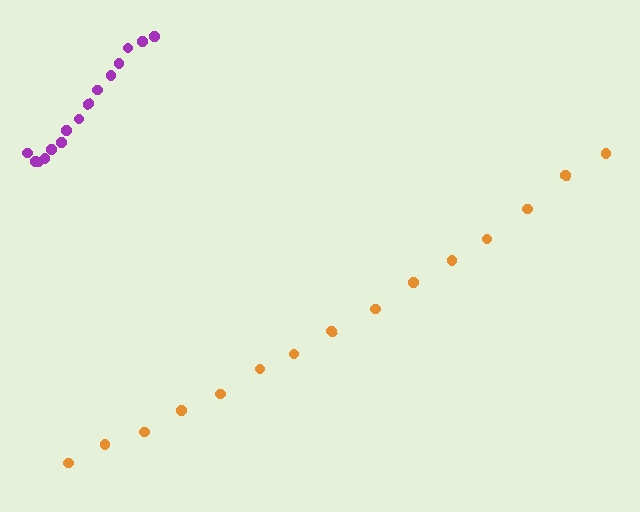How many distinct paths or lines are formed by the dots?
There are 2 distinct paths.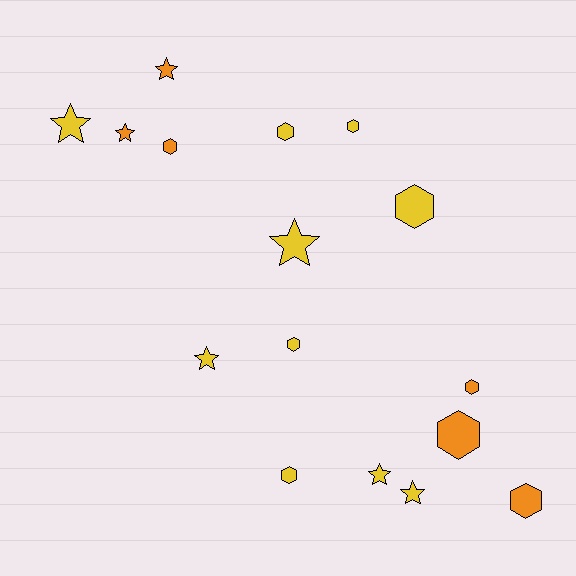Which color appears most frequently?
Yellow, with 10 objects.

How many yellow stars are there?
There are 5 yellow stars.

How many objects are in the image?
There are 16 objects.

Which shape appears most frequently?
Hexagon, with 9 objects.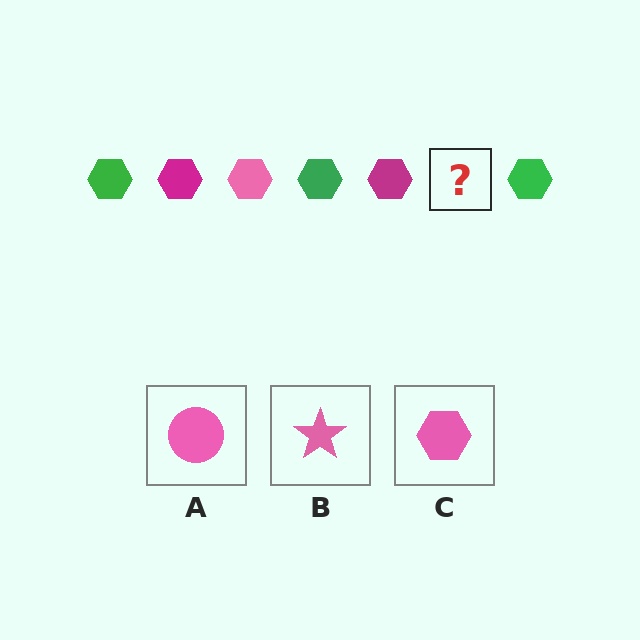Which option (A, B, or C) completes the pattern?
C.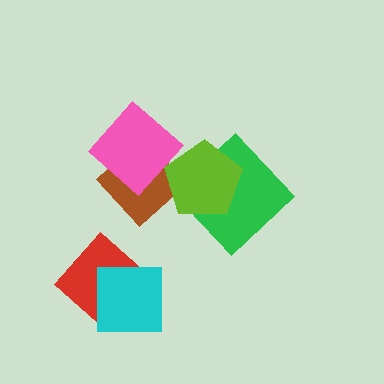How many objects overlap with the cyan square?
1 object overlaps with the cyan square.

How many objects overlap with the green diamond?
1 object overlaps with the green diamond.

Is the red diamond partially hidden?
Yes, it is partially covered by another shape.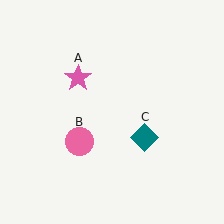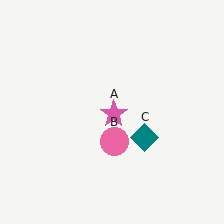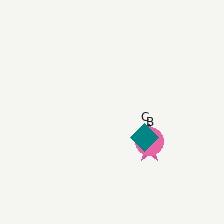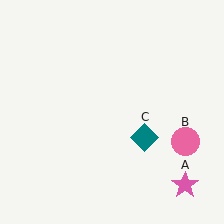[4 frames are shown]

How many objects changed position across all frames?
2 objects changed position: pink star (object A), pink circle (object B).